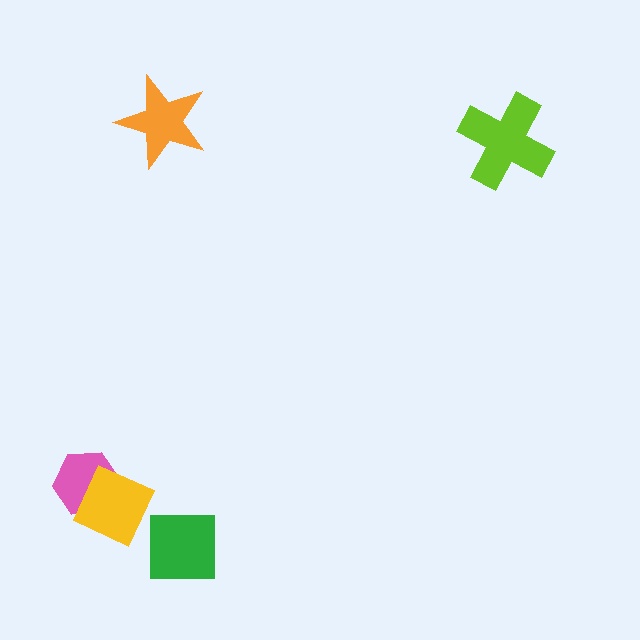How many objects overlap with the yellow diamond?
1 object overlaps with the yellow diamond.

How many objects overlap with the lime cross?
0 objects overlap with the lime cross.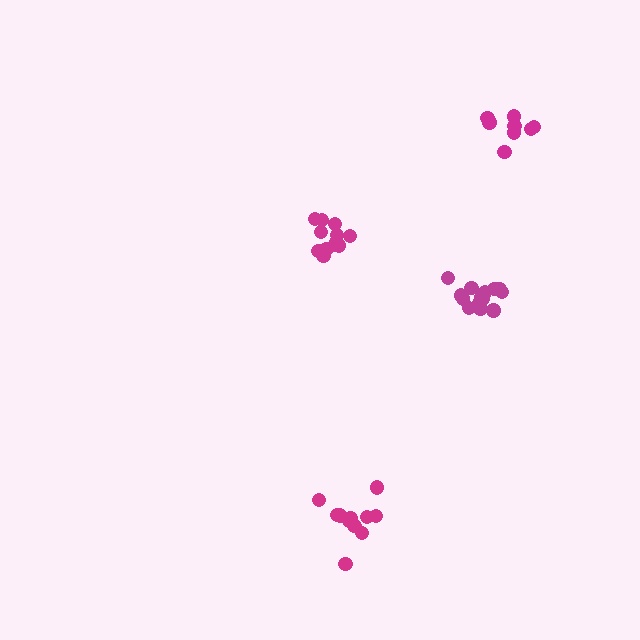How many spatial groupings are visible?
There are 4 spatial groupings.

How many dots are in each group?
Group 1: 8 dots, Group 2: 12 dots, Group 3: 12 dots, Group 4: 14 dots (46 total).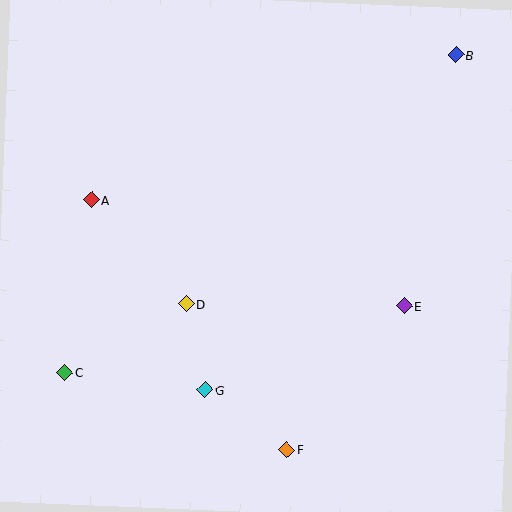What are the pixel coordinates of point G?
Point G is at (205, 390).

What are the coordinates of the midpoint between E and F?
The midpoint between E and F is at (346, 378).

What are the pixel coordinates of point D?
Point D is at (186, 304).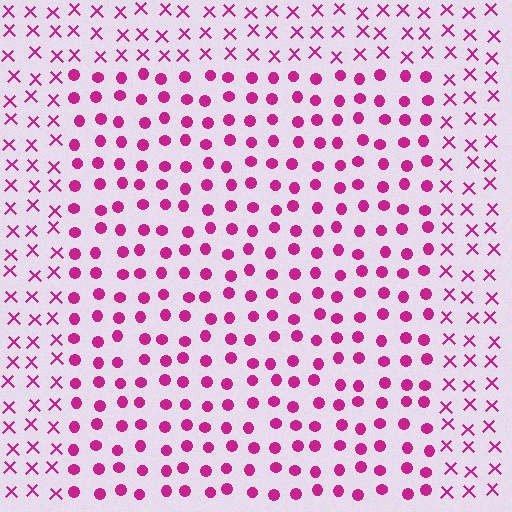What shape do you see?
I see a rectangle.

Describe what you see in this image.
The image is filled with small magenta elements arranged in a uniform grid. A rectangle-shaped region contains circles, while the surrounding area contains X marks. The boundary is defined purely by the change in element shape.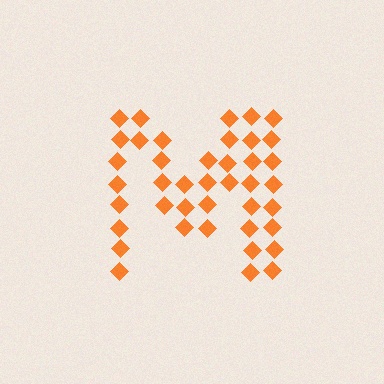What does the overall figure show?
The overall figure shows the letter M.